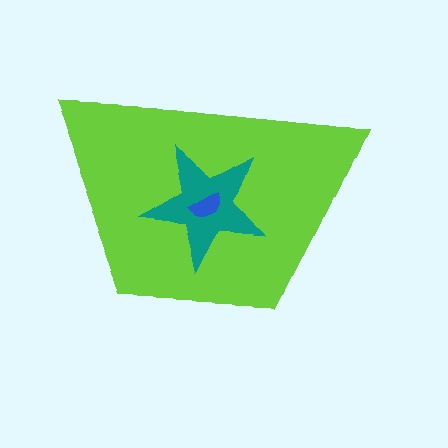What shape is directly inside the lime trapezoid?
The teal star.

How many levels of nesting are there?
3.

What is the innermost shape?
The blue semicircle.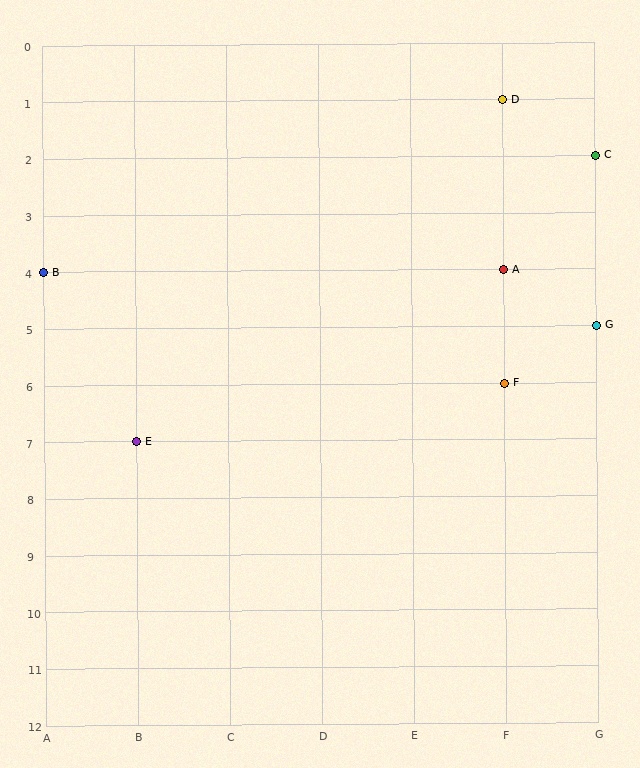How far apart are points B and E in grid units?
Points B and E are 1 column and 3 rows apart (about 3.2 grid units diagonally).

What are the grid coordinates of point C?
Point C is at grid coordinates (G, 2).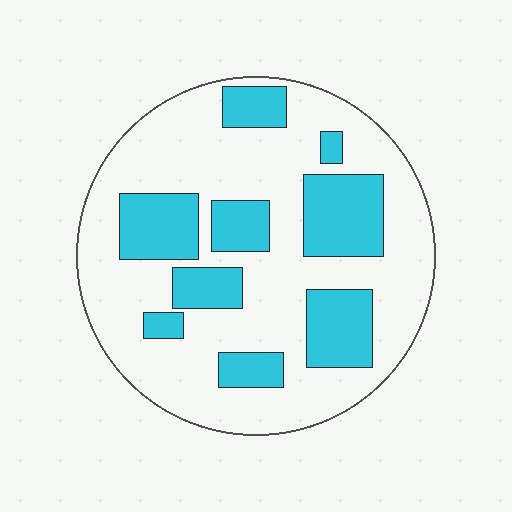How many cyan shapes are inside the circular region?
9.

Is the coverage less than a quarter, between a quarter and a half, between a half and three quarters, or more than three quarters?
Between a quarter and a half.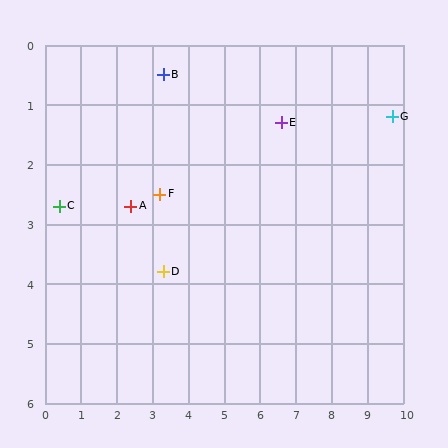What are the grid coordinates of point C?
Point C is at approximately (0.4, 2.7).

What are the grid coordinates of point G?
Point G is at approximately (9.7, 1.2).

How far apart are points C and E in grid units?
Points C and E are about 6.4 grid units apart.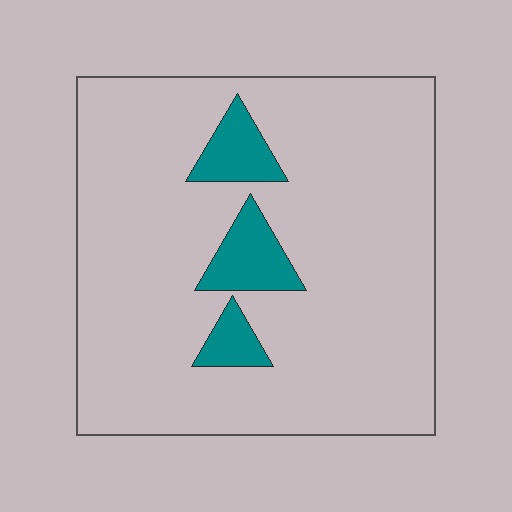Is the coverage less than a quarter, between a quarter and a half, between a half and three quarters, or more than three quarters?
Less than a quarter.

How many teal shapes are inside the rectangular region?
3.